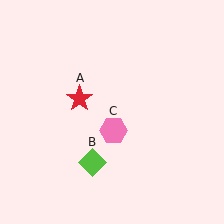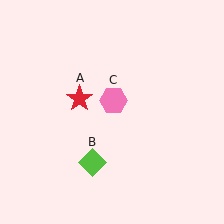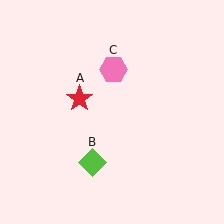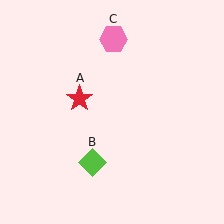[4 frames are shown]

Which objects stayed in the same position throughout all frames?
Red star (object A) and lime diamond (object B) remained stationary.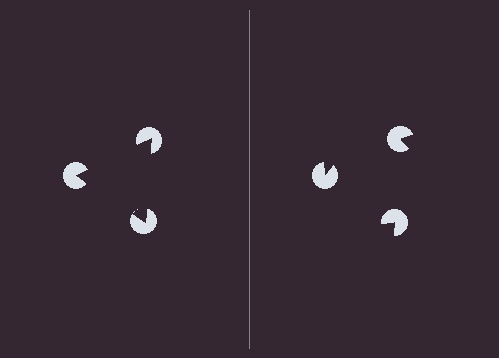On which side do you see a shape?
An illusory triangle appears on the left side. On the right side the wedge cuts are rotated, so no coherent shape forms.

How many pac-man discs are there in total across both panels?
6 — 3 on each side.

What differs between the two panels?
The pac-man discs are positioned identically on both sides; only the wedge orientations differ. On the left they align to a triangle; on the right they are misaligned.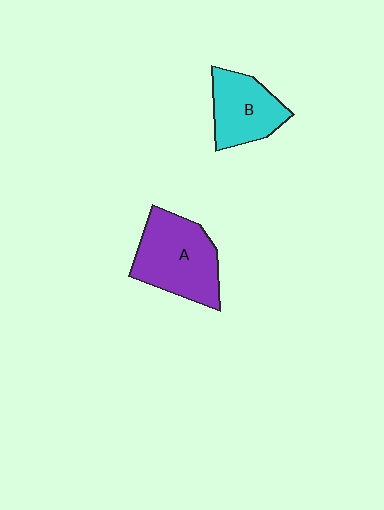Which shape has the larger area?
Shape A (purple).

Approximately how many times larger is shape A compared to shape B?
Approximately 1.4 times.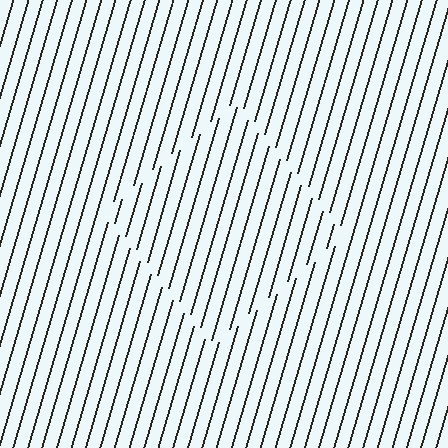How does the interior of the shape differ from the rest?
The interior of the shape contains the same grating, shifted by half a period — the contour is defined by the phase discontinuity where line-ends from the inner and outer gratings abut.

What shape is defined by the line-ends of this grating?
An illusory square. The interior of the shape contains the same grating, shifted by half a period — the contour is defined by the phase discontinuity where line-ends from the inner and outer gratings abut.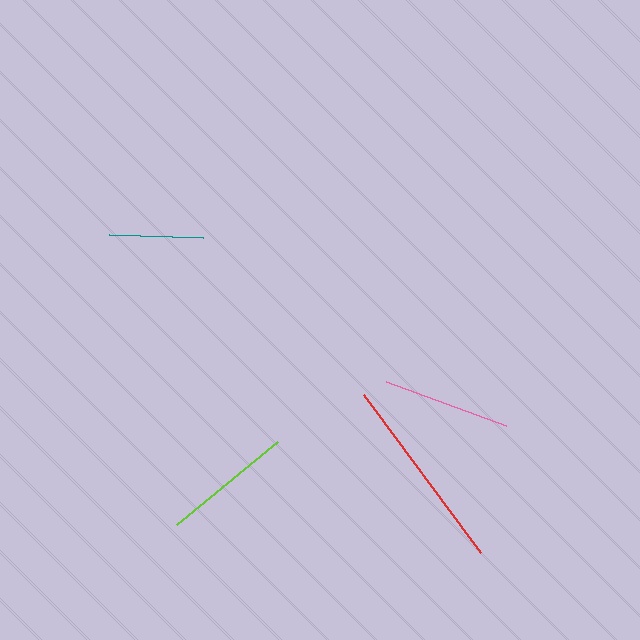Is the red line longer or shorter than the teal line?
The red line is longer than the teal line.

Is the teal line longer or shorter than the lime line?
The lime line is longer than the teal line.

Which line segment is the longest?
The red line is the longest at approximately 196 pixels.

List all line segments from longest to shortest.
From longest to shortest: red, lime, pink, teal.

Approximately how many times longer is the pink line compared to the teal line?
The pink line is approximately 1.4 times the length of the teal line.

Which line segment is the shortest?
The teal line is the shortest at approximately 94 pixels.